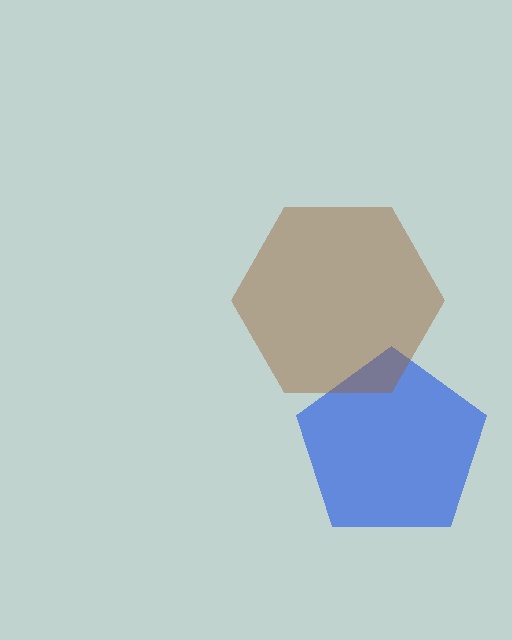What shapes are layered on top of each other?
The layered shapes are: a blue pentagon, a brown hexagon.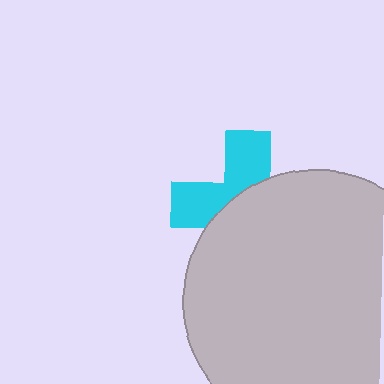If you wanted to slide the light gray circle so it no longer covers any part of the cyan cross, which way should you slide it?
Slide it down — that is the most direct way to separate the two shapes.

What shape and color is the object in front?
The object in front is a light gray circle.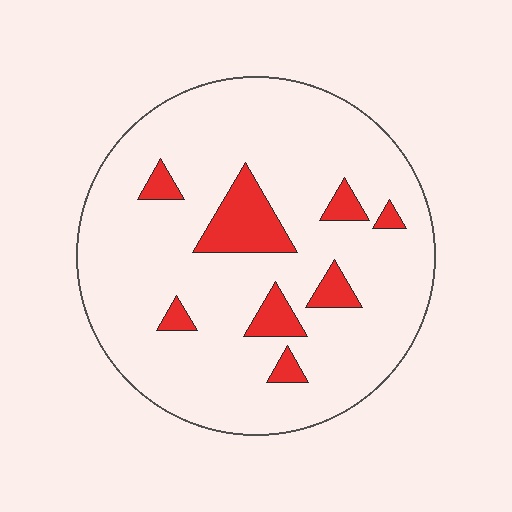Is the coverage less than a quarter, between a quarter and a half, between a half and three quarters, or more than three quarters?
Less than a quarter.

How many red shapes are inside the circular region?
8.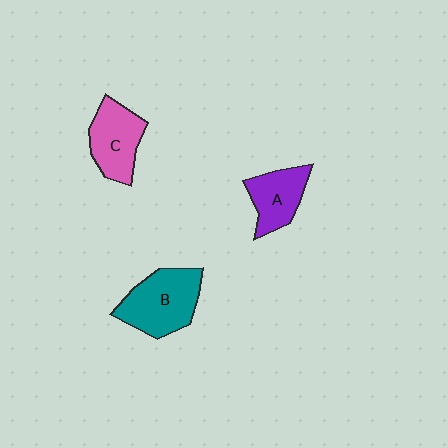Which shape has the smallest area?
Shape A (purple).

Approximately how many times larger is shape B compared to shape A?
Approximately 1.5 times.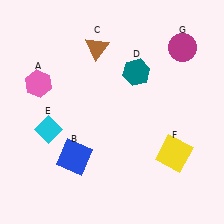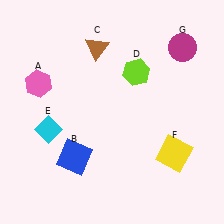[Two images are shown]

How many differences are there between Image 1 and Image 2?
There is 1 difference between the two images.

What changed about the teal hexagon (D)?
In Image 1, D is teal. In Image 2, it changed to lime.